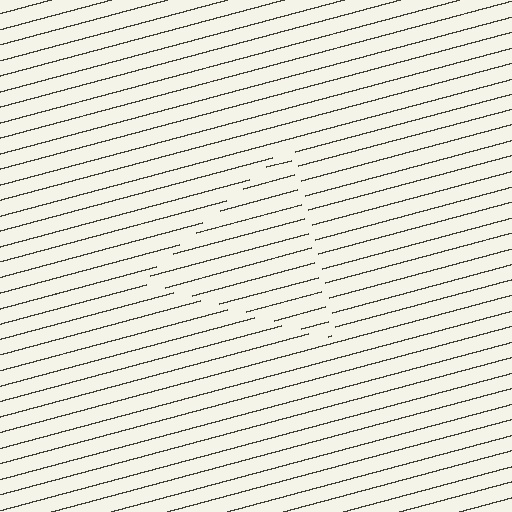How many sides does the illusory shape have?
3 sides — the line-ends trace a triangle.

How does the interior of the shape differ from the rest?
The interior of the shape contains the same grating, shifted by half a period — the contour is defined by the phase discontinuity where line-ends from the inner and outer gratings abut.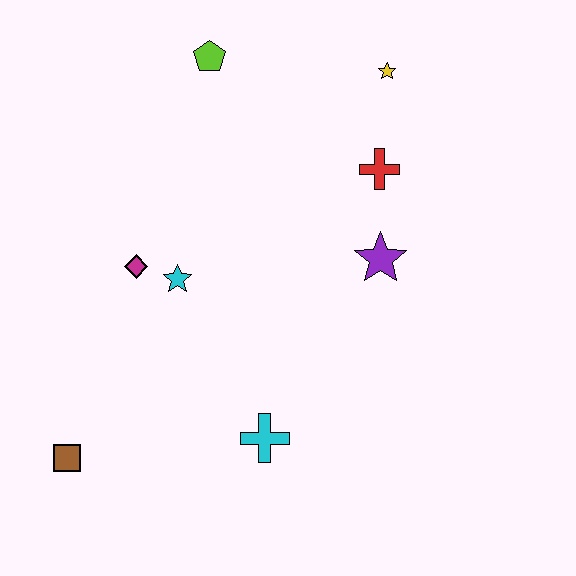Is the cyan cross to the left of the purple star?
Yes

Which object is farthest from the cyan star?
The yellow star is farthest from the cyan star.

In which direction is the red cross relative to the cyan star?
The red cross is to the right of the cyan star.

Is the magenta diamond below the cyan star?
No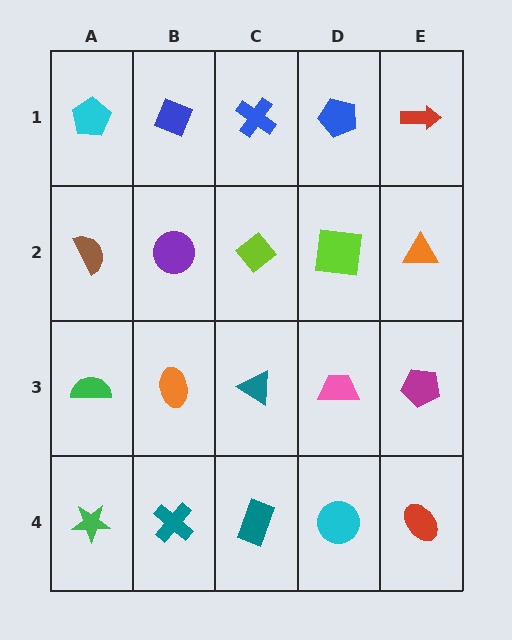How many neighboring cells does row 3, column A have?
3.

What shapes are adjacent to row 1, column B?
A purple circle (row 2, column B), a cyan pentagon (row 1, column A), a blue cross (row 1, column C).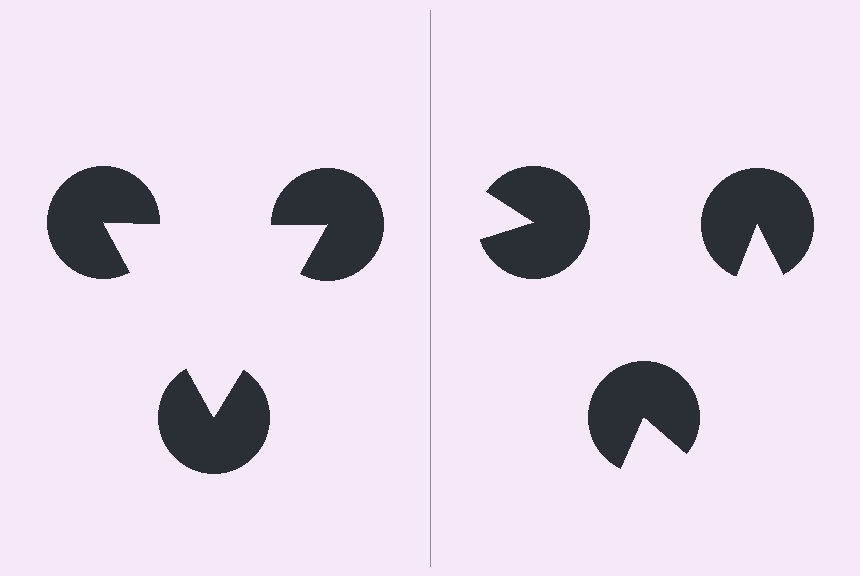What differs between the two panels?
The pac-man discs are positioned identically on both sides; only the wedge orientations differ. On the left they align to a triangle; on the right they are misaligned.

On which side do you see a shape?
An illusory triangle appears on the left side. On the right side the wedge cuts are rotated, so no coherent shape forms.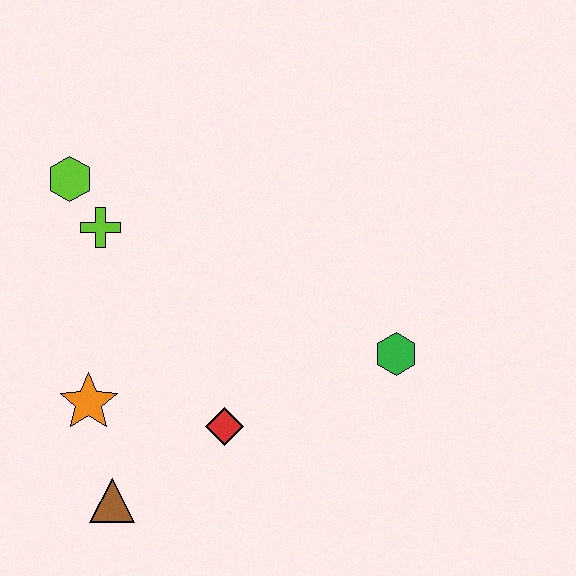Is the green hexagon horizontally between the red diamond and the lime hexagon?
No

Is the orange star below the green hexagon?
Yes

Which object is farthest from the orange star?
The green hexagon is farthest from the orange star.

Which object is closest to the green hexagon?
The red diamond is closest to the green hexagon.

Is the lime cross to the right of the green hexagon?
No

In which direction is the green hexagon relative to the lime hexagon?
The green hexagon is to the right of the lime hexagon.